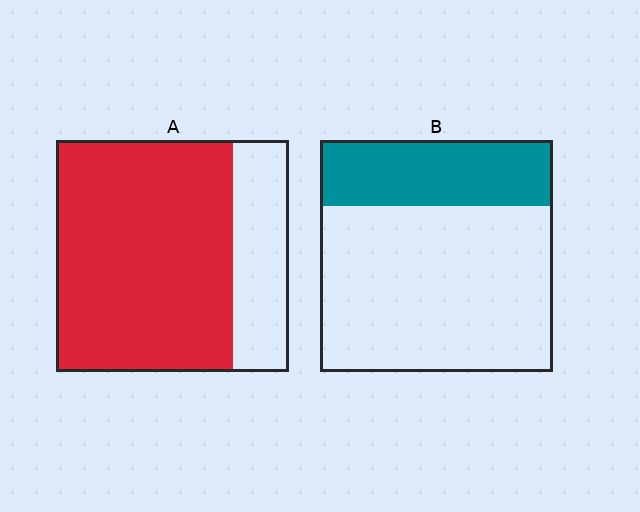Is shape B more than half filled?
No.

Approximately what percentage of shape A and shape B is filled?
A is approximately 75% and B is approximately 30%.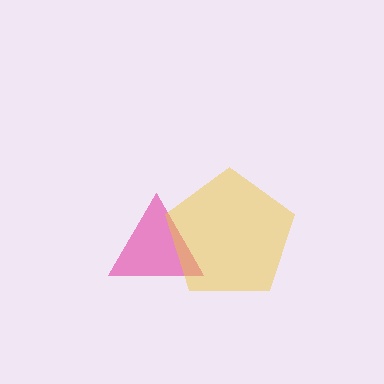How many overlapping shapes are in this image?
There are 2 overlapping shapes in the image.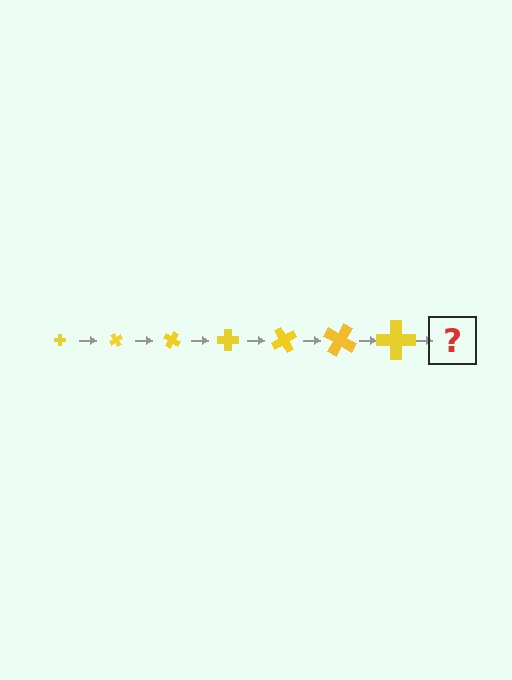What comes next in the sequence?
The next element should be a cross, larger than the previous one and rotated 420 degrees from the start.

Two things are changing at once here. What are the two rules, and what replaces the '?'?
The two rules are that the cross grows larger each step and it rotates 60 degrees each step. The '?' should be a cross, larger than the previous one and rotated 420 degrees from the start.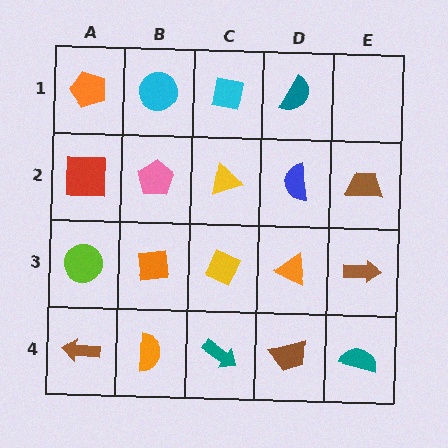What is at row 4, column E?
A teal semicircle.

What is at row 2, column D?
A blue semicircle.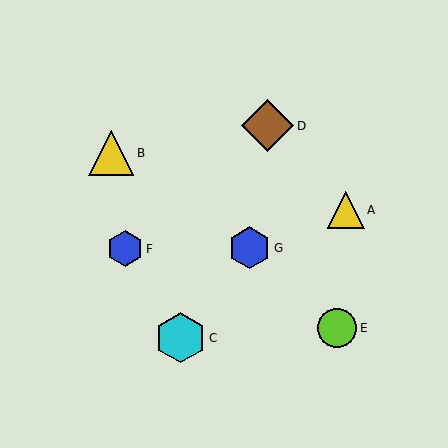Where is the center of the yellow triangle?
The center of the yellow triangle is at (346, 210).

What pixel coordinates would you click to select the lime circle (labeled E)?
Click at (337, 328) to select the lime circle E.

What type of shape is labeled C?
Shape C is a cyan hexagon.